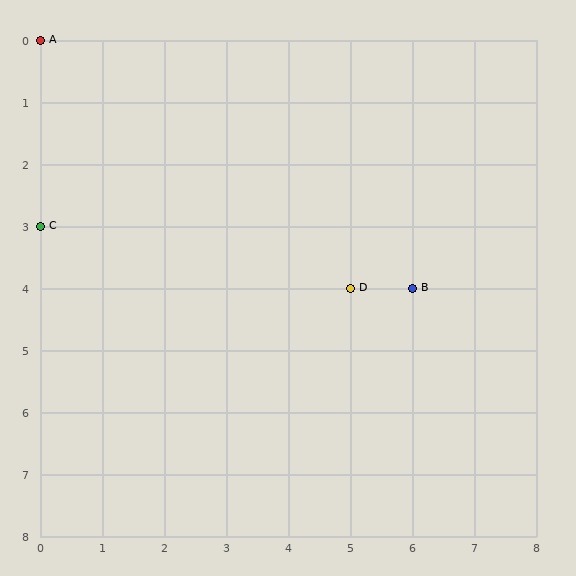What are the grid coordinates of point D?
Point D is at grid coordinates (5, 4).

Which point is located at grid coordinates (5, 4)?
Point D is at (5, 4).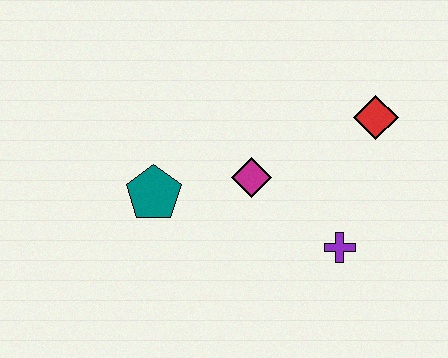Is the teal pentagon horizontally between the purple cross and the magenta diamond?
No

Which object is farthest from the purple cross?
The teal pentagon is farthest from the purple cross.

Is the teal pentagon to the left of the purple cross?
Yes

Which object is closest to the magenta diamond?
The teal pentagon is closest to the magenta diamond.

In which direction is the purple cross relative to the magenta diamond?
The purple cross is to the right of the magenta diamond.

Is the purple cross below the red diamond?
Yes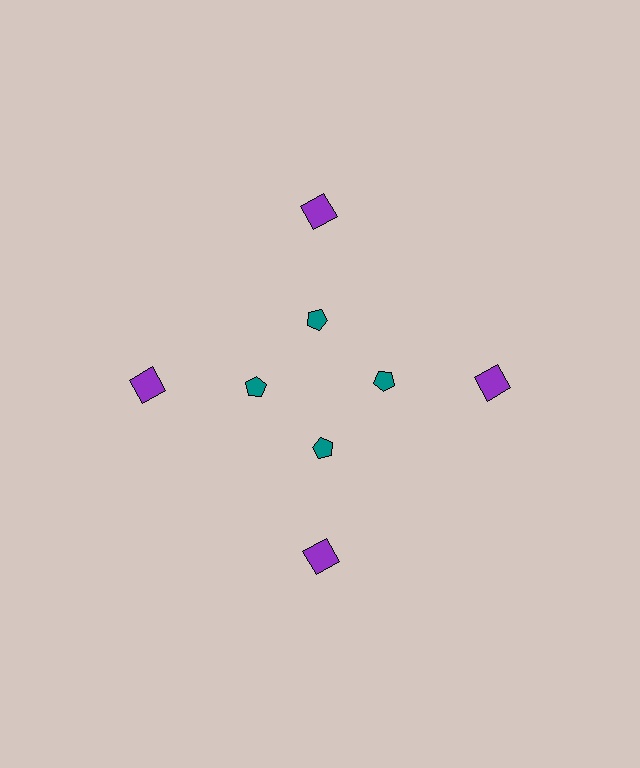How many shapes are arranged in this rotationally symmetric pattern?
There are 8 shapes, arranged in 4 groups of 2.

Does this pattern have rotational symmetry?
Yes, this pattern has 4-fold rotational symmetry. It looks the same after rotating 90 degrees around the center.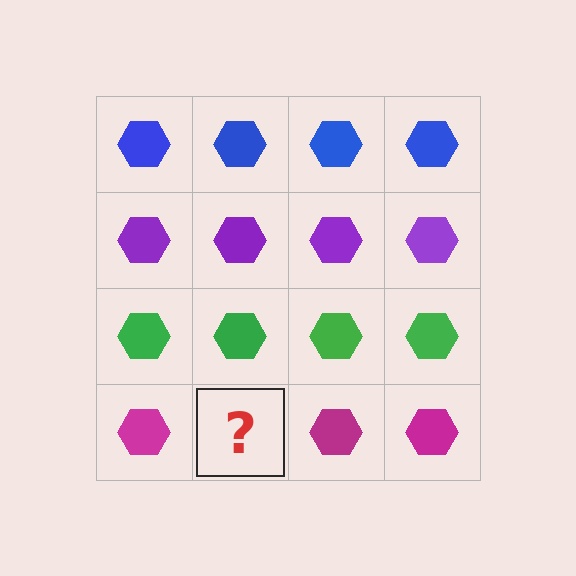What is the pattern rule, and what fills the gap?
The rule is that each row has a consistent color. The gap should be filled with a magenta hexagon.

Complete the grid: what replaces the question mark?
The question mark should be replaced with a magenta hexagon.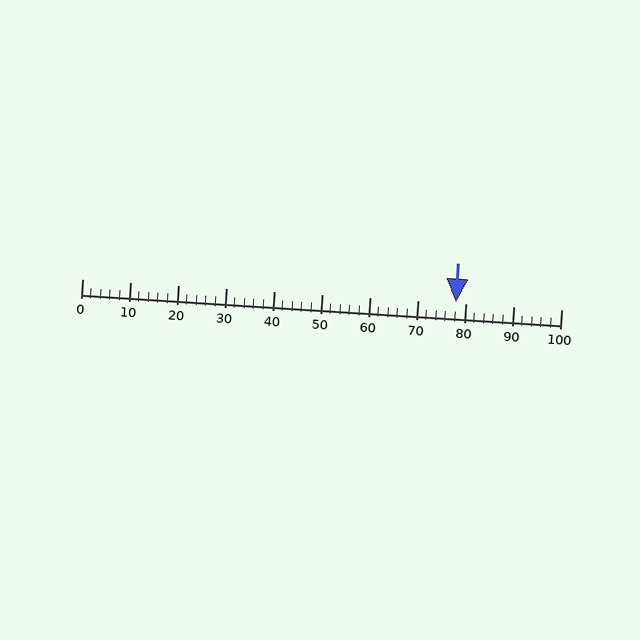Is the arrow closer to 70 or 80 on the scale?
The arrow is closer to 80.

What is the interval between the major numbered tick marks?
The major tick marks are spaced 10 units apart.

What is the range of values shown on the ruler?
The ruler shows values from 0 to 100.